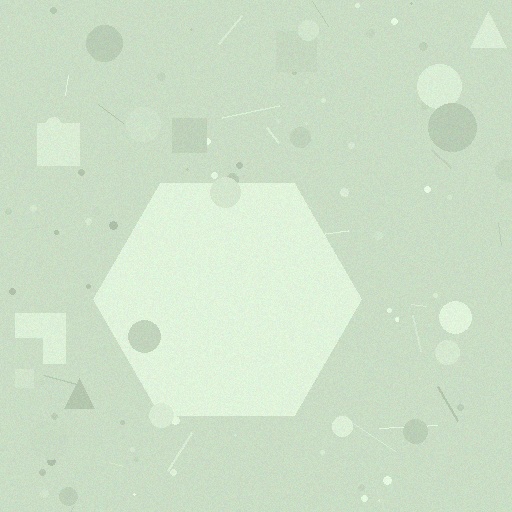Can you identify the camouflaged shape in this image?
The camouflaged shape is a hexagon.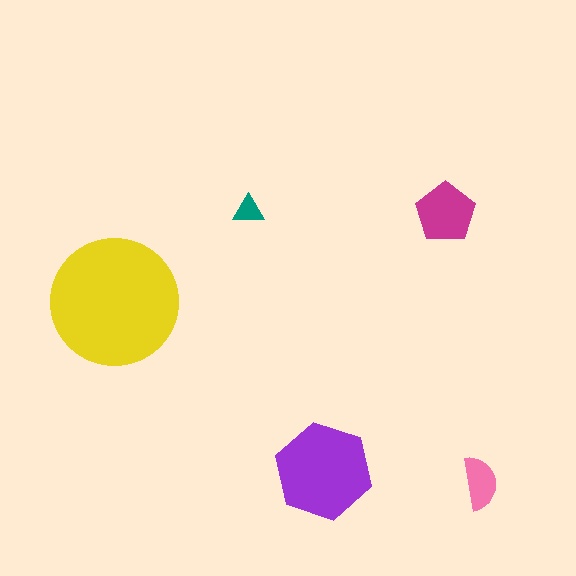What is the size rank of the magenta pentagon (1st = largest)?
3rd.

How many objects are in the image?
There are 5 objects in the image.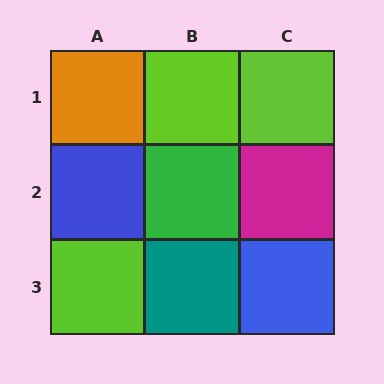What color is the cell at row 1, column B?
Lime.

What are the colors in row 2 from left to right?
Blue, green, magenta.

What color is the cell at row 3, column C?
Blue.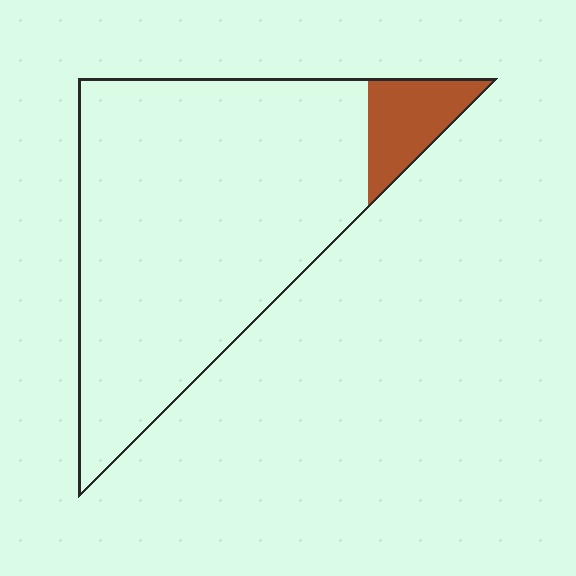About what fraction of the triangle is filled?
About one tenth (1/10).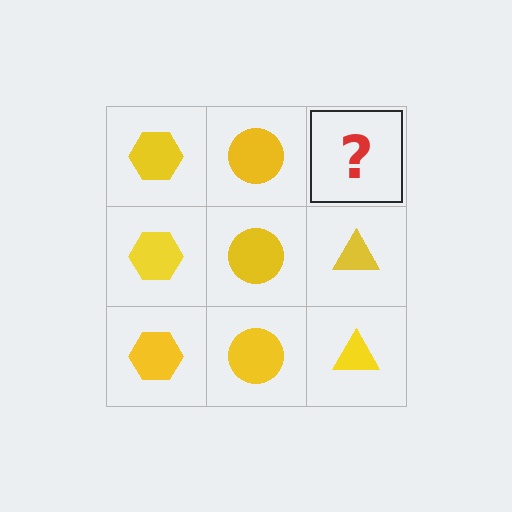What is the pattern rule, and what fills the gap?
The rule is that each column has a consistent shape. The gap should be filled with a yellow triangle.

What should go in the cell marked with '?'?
The missing cell should contain a yellow triangle.